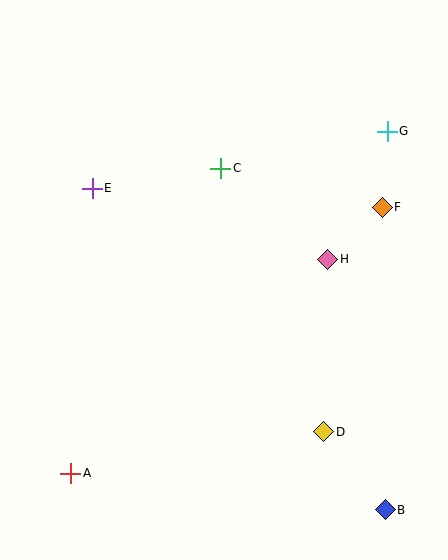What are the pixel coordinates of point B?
Point B is at (385, 510).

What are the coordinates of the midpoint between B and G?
The midpoint between B and G is at (386, 321).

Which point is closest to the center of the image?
Point H at (328, 259) is closest to the center.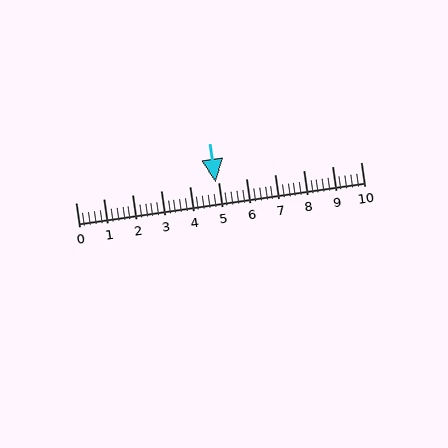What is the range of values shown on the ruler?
The ruler shows values from 0 to 10.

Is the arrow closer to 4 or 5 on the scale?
The arrow is closer to 5.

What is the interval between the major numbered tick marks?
The major tick marks are spaced 1 units apart.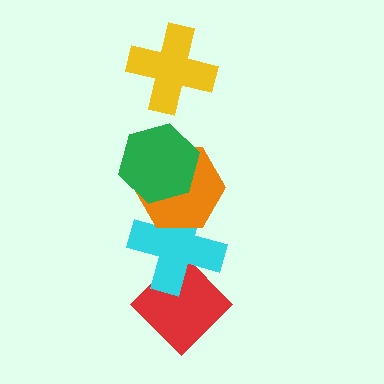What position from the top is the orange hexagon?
The orange hexagon is 3rd from the top.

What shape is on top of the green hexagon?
The yellow cross is on top of the green hexagon.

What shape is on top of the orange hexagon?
The green hexagon is on top of the orange hexagon.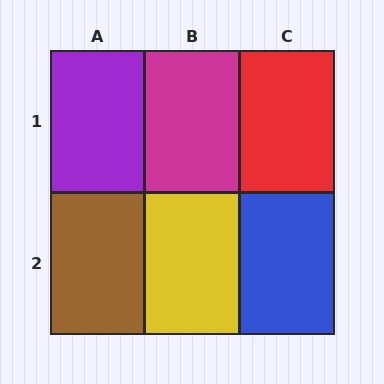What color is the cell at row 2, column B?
Yellow.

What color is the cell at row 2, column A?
Brown.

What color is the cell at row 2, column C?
Blue.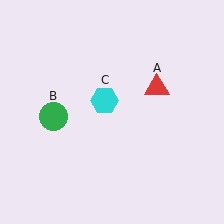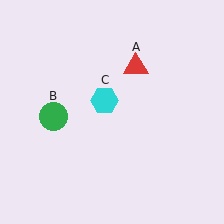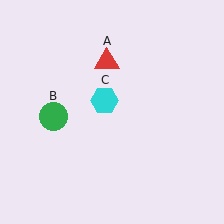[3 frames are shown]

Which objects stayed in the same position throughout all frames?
Green circle (object B) and cyan hexagon (object C) remained stationary.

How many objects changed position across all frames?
1 object changed position: red triangle (object A).